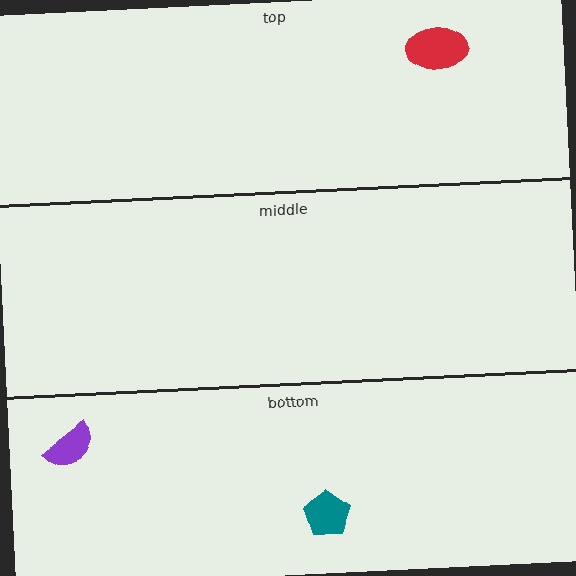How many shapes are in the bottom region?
2.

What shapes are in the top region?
The red ellipse.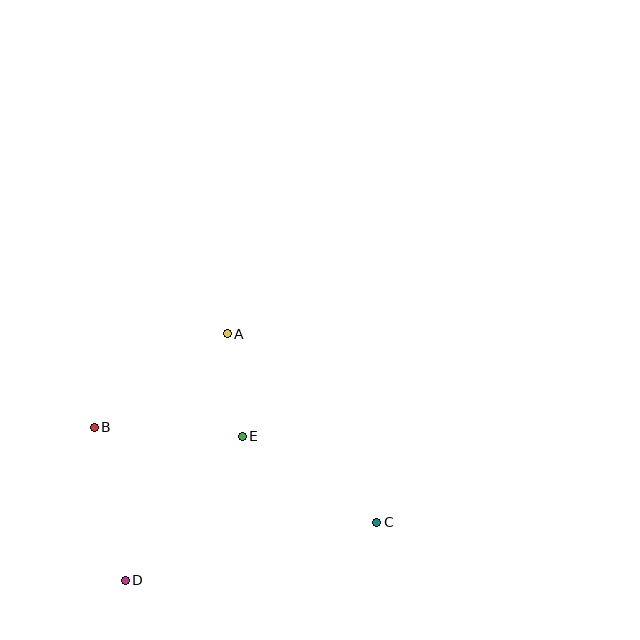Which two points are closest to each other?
Points A and E are closest to each other.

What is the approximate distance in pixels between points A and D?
The distance between A and D is approximately 266 pixels.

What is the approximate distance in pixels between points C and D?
The distance between C and D is approximately 258 pixels.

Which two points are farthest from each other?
Points B and C are farthest from each other.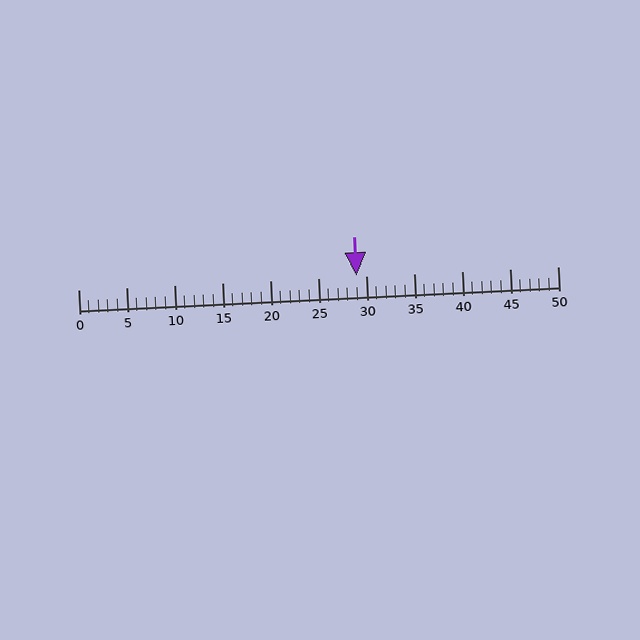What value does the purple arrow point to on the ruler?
The purple arrow points to approximately 29.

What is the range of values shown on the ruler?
The ruler shows values from 0 to 50.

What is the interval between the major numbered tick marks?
The major tick marks are spaced 5 units apart.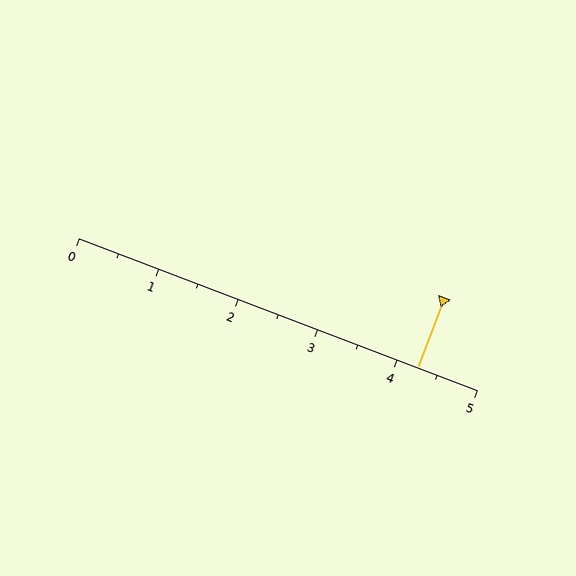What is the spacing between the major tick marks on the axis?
The major ticks are spaced 1 apart.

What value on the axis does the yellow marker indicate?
The marker indicates approximately 4.2.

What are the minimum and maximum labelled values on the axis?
The axis runs from 0 to 5.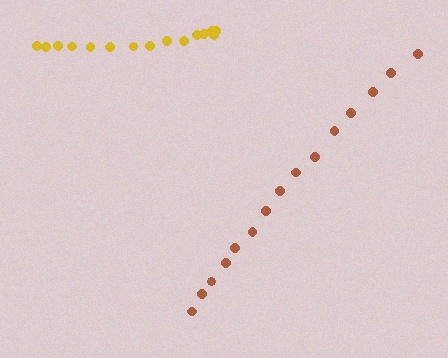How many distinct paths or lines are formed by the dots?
There are 2 distinct paths.